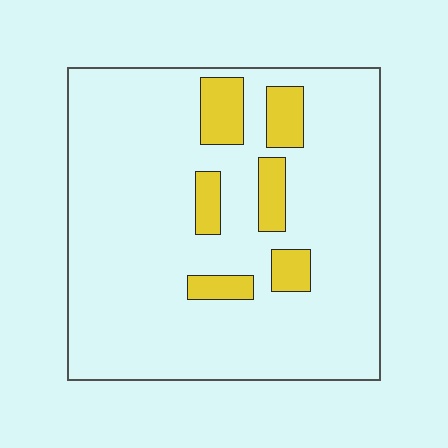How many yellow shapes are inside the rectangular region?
6.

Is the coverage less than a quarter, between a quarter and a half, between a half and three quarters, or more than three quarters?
Less than a quarter.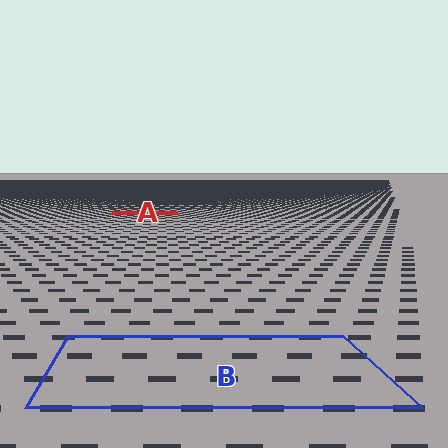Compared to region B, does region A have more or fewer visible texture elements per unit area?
Region A has more texture elements per unit area — they are packed more densely because it is farther away.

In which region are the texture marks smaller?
The texture marks are smaller in region A, because it is farther away.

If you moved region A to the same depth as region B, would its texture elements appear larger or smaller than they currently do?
They would appear larger. At a closer depth, the same texture elements are projected at a bigger on-screen size.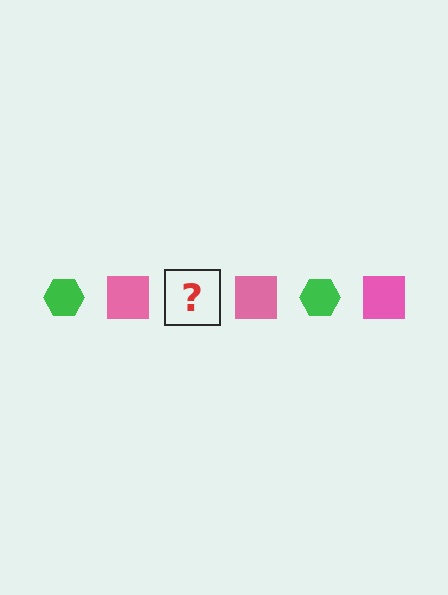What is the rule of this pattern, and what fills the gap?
The rule is that the pattern alternates between green hexagon and pink square. The gap should be filled with a green hexagon.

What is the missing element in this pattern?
The missing element is a green hexagon.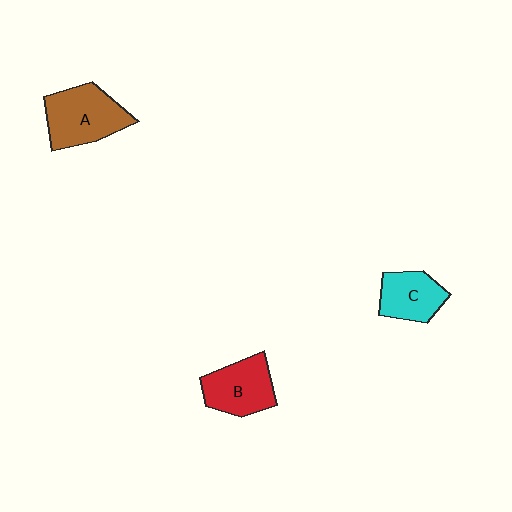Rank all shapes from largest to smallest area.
From largest to smallest: A (brown), B (red), C (cyan).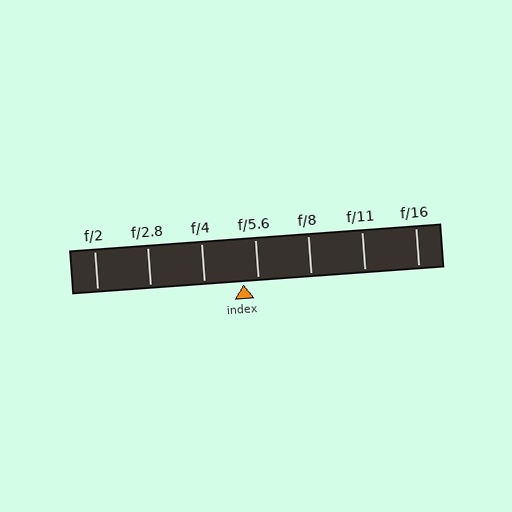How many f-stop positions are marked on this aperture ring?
There are 7 f-stop positions marked.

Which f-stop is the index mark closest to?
The index mark is closest to f/5.6.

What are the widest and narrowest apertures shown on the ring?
The widest aperture shown is f/2 and the narrowest is f/16.